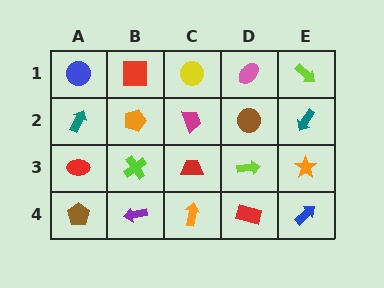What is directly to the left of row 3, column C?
A lime cross.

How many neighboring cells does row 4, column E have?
2.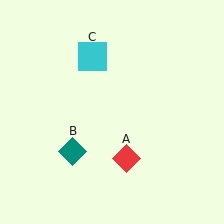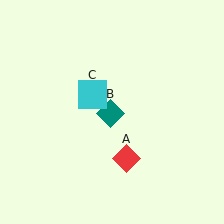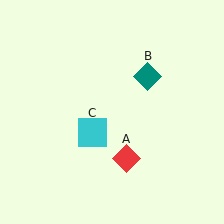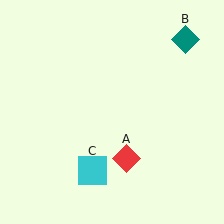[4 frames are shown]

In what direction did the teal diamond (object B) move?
The teal diamond (object B) moved up and to the right.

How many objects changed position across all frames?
2 objects changed position: teal diamond (object B), cyan square (object C).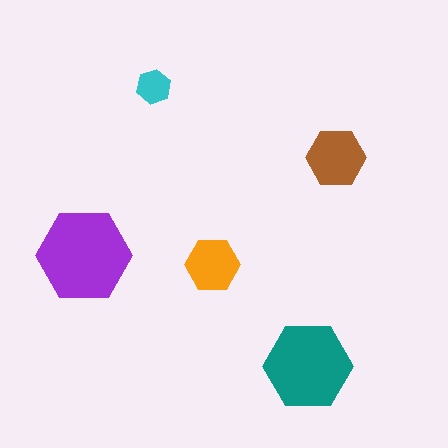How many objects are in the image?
There are 5 objects in the image.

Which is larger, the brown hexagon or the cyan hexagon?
The brown one.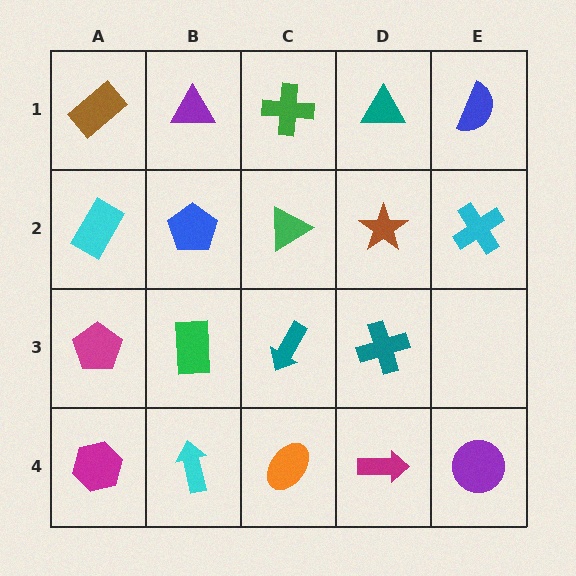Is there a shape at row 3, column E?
No, that cell is empty.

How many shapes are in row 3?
4 shapes.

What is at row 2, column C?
A green triangle.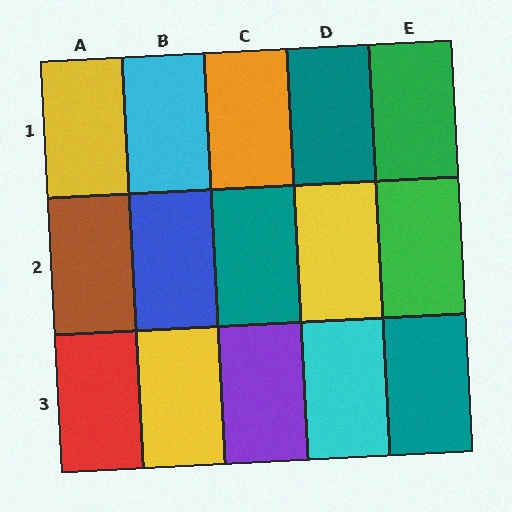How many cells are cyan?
2 cells are cyan.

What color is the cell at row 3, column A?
Red.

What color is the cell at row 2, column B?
Blue.